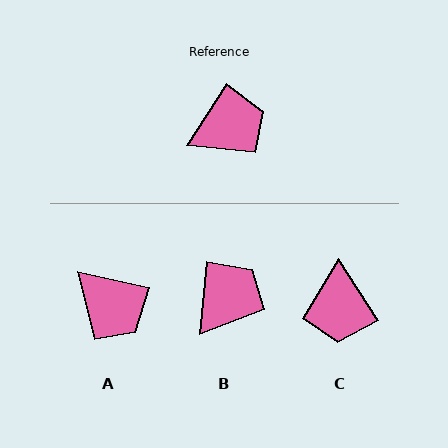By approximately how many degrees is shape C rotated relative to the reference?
Approximately 114 degrees clockwise.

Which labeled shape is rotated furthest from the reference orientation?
C, about 114 degrees away.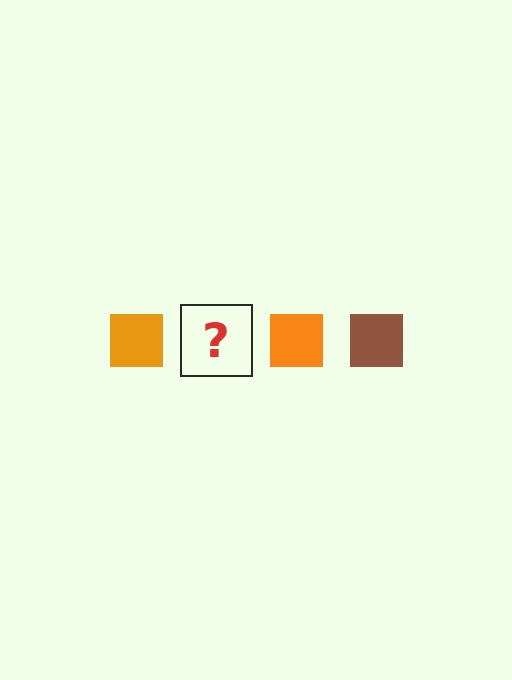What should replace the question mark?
The question mark should be replaced with a brown square.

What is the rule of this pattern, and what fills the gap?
The rule is that the pattern cycles through orange, brown squares. The gap should be filled with a brown square.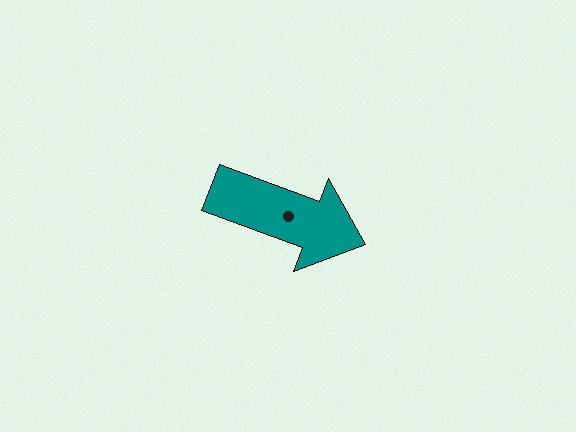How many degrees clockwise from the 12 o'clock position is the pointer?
Approximately 110 degrees.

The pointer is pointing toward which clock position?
Roughly 4 o'clock.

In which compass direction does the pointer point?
East.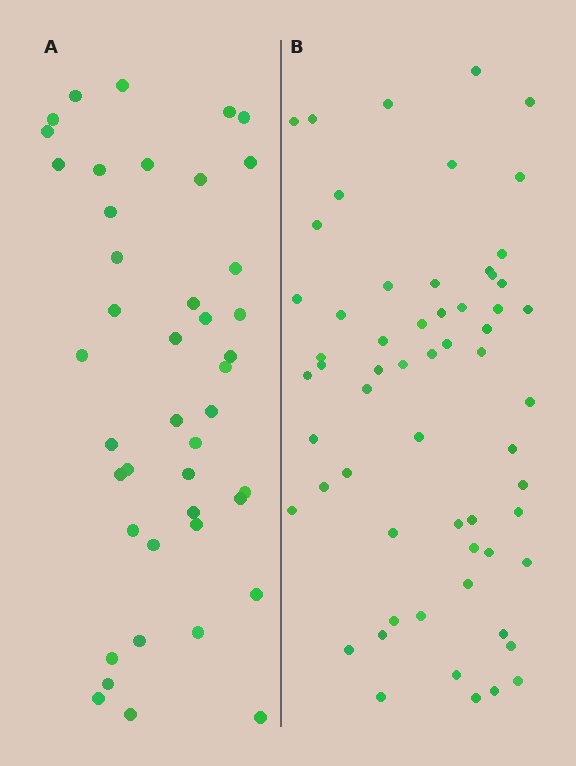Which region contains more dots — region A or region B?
Region B (the right region) has more dots.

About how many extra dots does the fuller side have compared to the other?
Region B has approximately 15 more dots than region A.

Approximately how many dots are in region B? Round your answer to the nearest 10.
About 60 dots.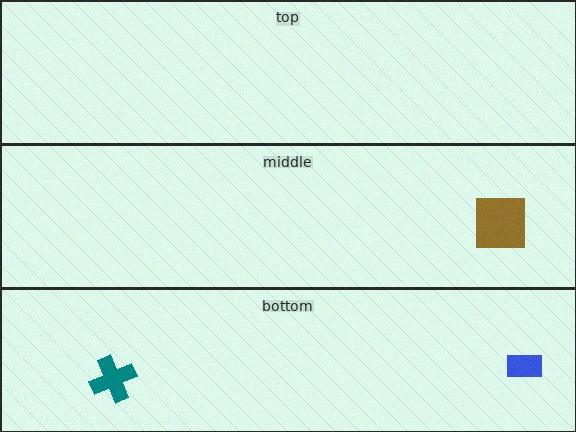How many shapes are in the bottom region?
2.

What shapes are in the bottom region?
The blue rectangle, the teal cross.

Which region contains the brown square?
The middle region.